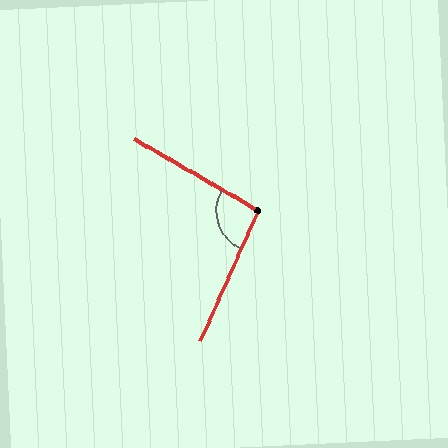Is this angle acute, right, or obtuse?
It is obtuse.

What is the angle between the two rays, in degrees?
Approximately 96 degrees.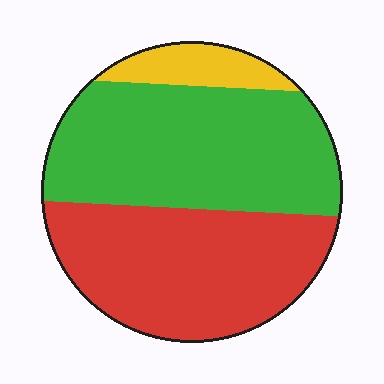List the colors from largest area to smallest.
From largest to smallest: green, red, yellow.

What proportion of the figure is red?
Red takes up between a third and a half of the figure.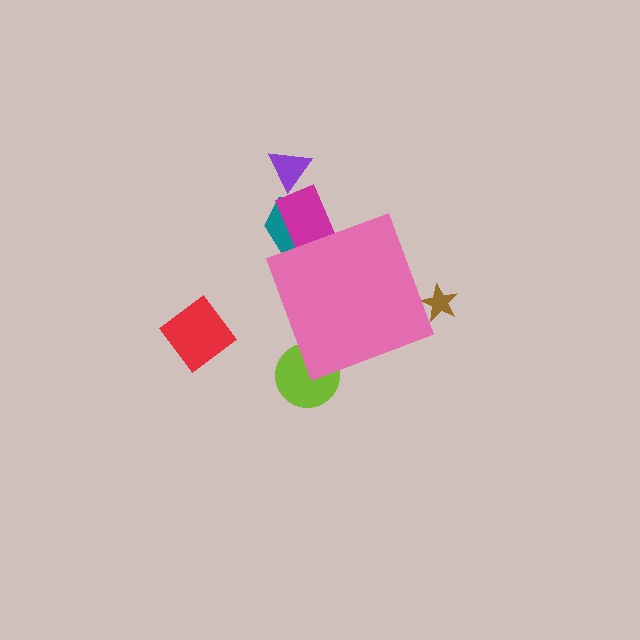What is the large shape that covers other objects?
A pink diamond.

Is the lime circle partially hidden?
Yes, the lime circle is partially hidden behind the pink diamond.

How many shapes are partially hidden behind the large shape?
4 shapes are partially hidden.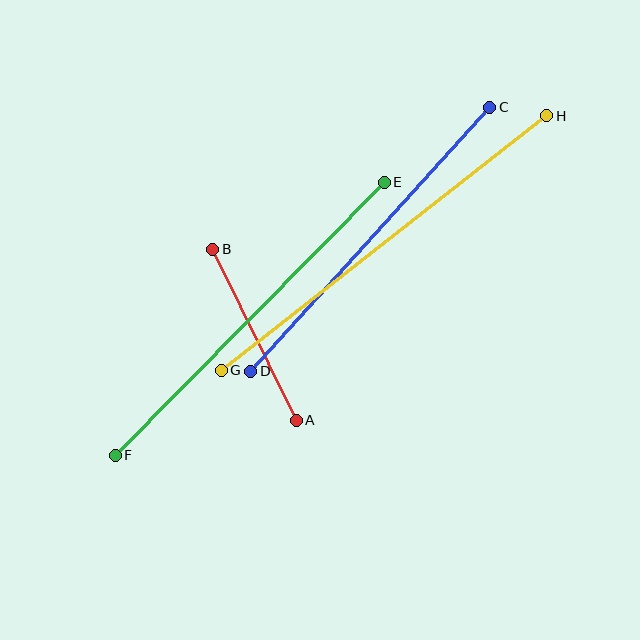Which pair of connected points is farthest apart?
Points G and H are farthest apart.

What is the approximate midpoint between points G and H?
The midpoint is at approximately (384, 243) pixels.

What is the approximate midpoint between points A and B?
The midpoint is at approximately (255, 335) pixels.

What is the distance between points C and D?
The distance is approximately 356 pixels.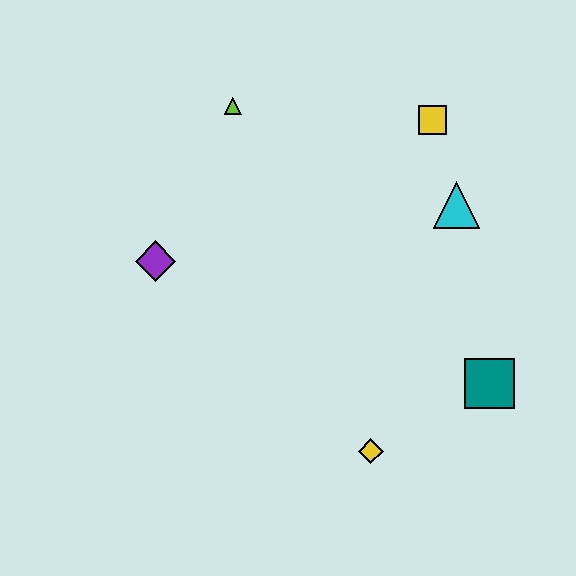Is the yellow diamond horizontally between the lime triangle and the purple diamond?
No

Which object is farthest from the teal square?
The lime triangle is farthest from the teal square.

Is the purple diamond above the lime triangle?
No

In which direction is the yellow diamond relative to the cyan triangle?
The yellow diamond is below the cyan triangle.